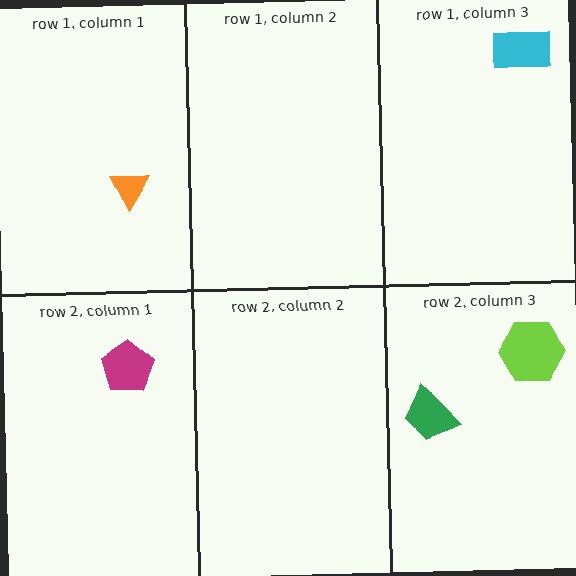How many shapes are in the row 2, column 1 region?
1.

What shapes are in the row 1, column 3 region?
The cyan rectangle.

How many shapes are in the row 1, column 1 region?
1.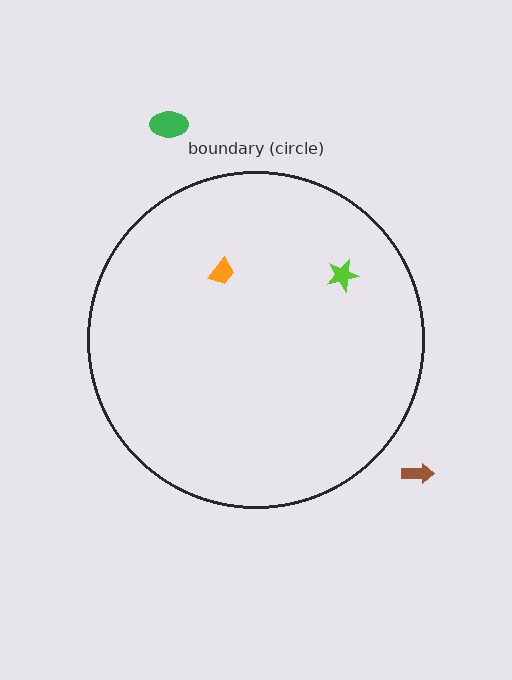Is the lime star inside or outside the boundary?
Inside.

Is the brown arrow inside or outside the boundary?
Outside.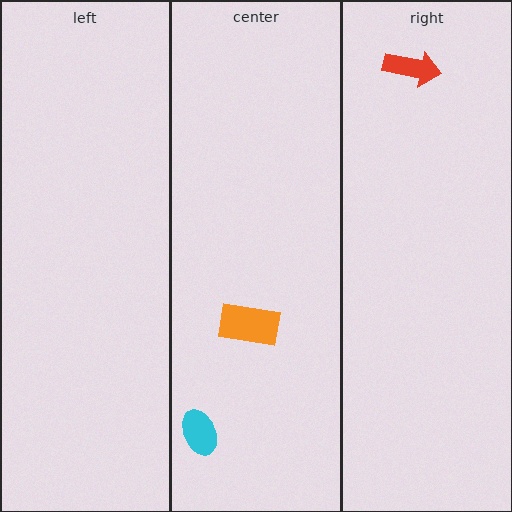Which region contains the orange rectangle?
The center region.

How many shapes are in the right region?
1.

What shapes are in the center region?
The cyan ellipse, the orange rectangle.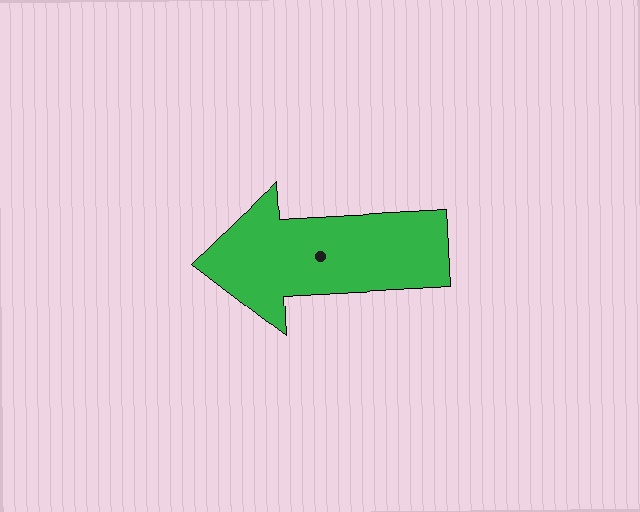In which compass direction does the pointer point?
West.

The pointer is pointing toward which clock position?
Roughly 9 o'clock.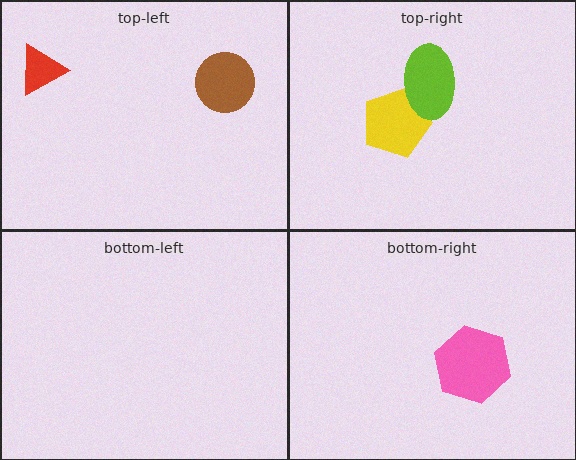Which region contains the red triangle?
The top-left region.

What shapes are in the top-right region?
The yellow pentagon, the lime ellipse.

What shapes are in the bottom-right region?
The pink hexagon.